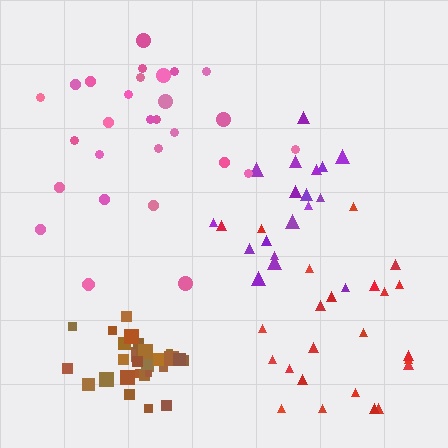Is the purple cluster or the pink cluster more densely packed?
Purple.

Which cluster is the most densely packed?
Brown.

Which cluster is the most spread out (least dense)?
Red.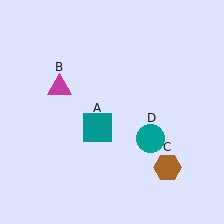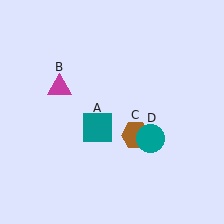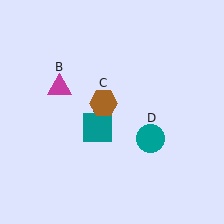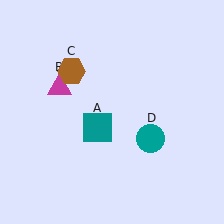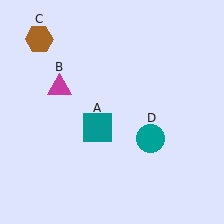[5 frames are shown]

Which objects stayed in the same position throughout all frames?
Teal square (object A) and magenta triangle (object B) and teal circle (object D) remained stationary.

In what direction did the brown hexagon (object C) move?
The brown hexagon (object C) moved up and to the left.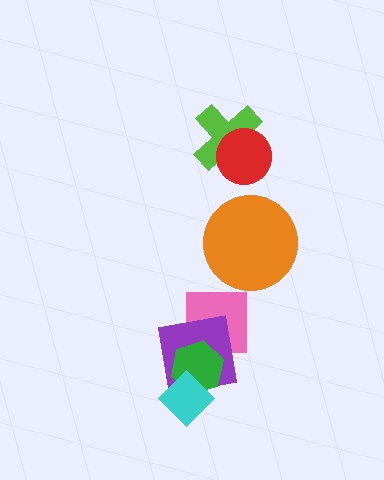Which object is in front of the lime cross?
The red circle is in front of the lime cross.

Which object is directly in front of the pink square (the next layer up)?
The purple square is directly in front of the pink square.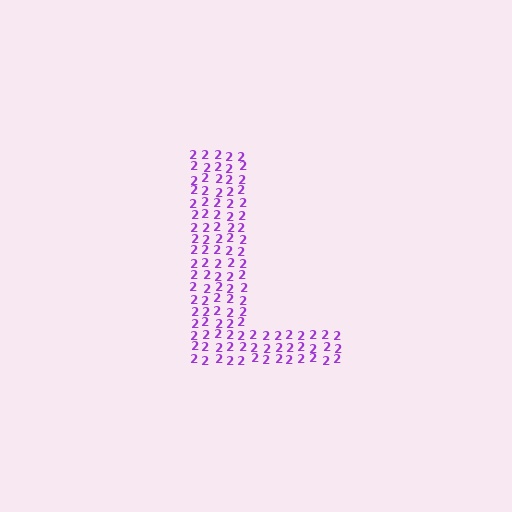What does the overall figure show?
The overall figure shows the letter L.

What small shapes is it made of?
It is made of small digit 2's.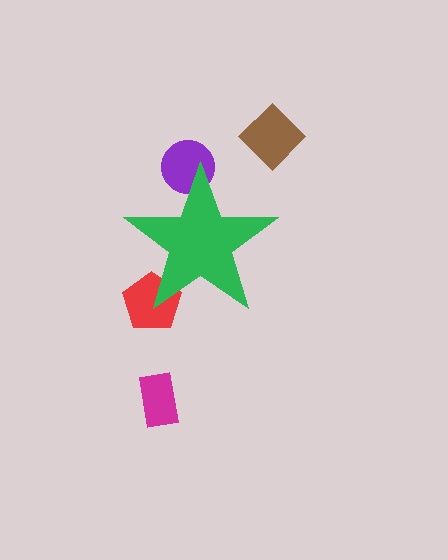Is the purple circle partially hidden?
Yes, the purple circle is partially hidden behind the green star.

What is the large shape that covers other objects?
A green star.